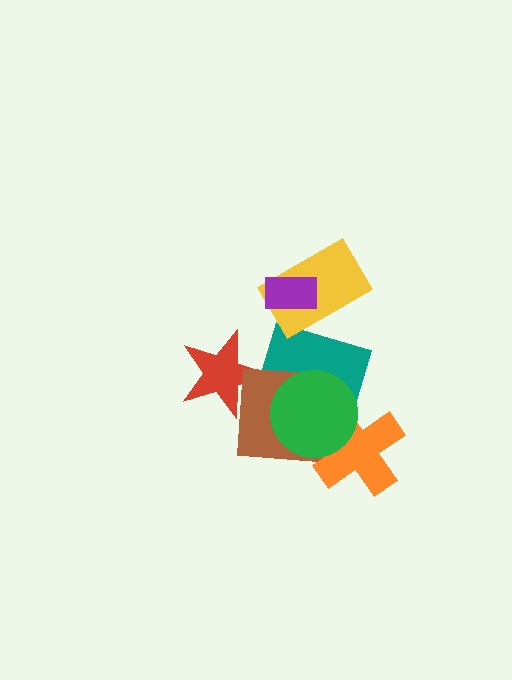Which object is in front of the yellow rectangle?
The purple rectangle is in front of the yellow rectangle.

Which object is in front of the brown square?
The green circle is in front of the brown square.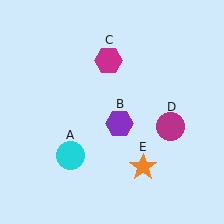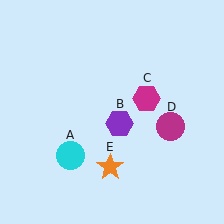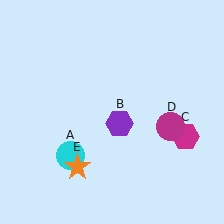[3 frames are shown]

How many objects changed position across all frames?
2 objects changed position: magenta hexagon (object C), orange star (object E).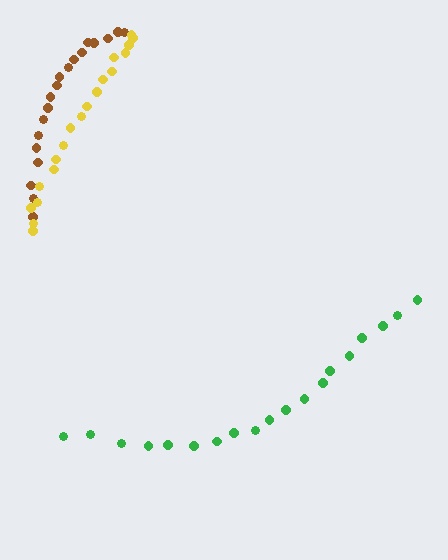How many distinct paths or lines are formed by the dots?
There are 3 distinct paths.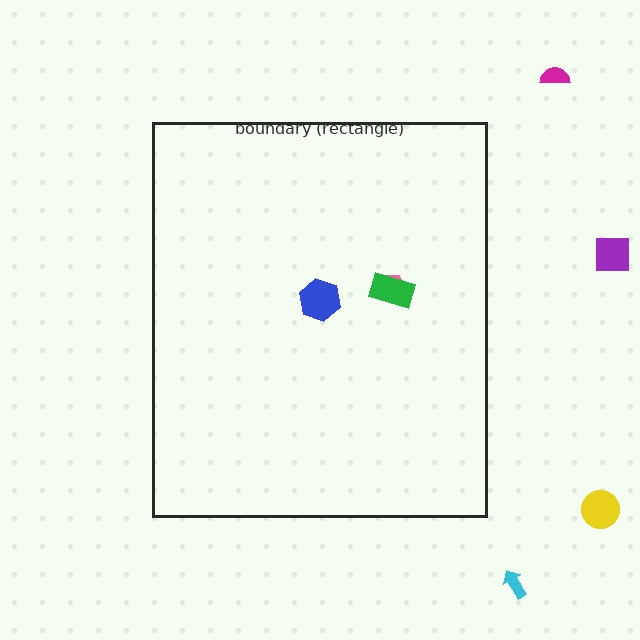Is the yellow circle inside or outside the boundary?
Outside.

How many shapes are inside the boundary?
3 inside, 4 outside.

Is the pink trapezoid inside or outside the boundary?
Inside.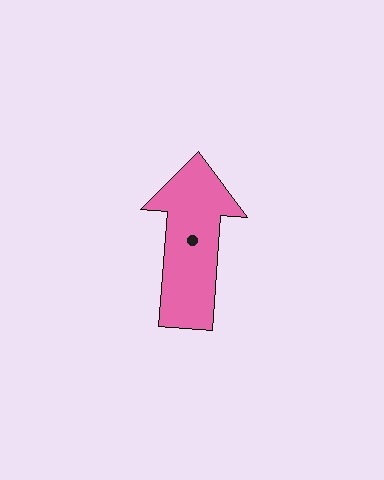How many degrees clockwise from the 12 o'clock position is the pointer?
Approximately 4 degrees.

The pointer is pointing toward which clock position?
Roughly 12 o'clock.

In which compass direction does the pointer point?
North.